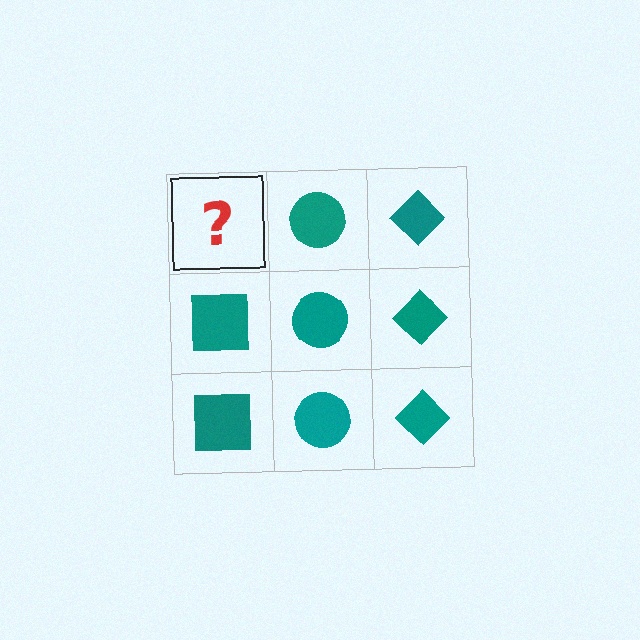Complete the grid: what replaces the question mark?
The question mark should be replaced with a teal square.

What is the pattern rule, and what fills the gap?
The rule is that each column has a consistent shape. The gap should be filled with a teal square.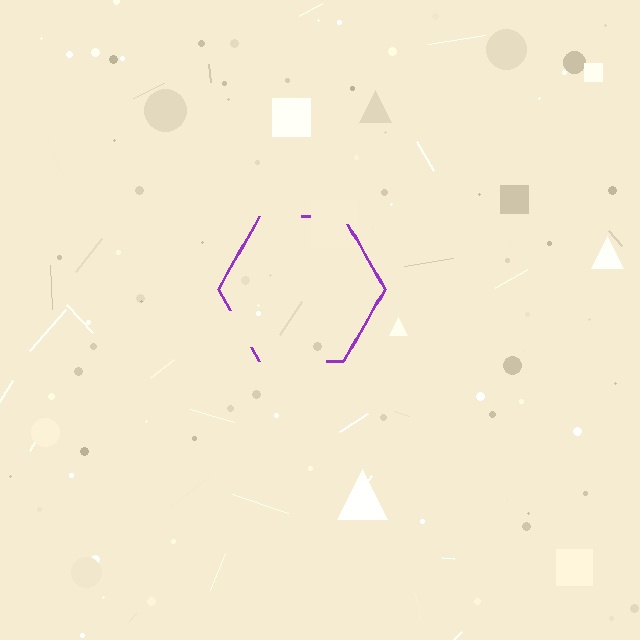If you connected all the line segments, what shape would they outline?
They would outline a hexagon.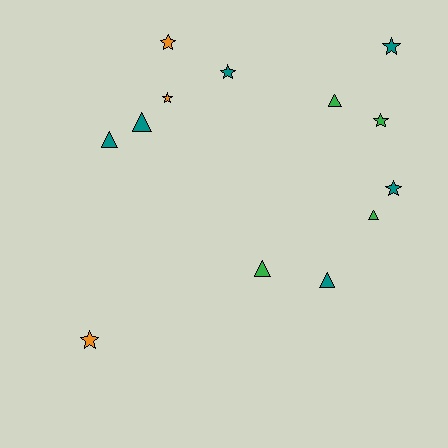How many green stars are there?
There is 1 green star.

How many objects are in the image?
There are 13 objects.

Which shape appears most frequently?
Star, with 7 objects.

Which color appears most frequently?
Teal, with 6 objects.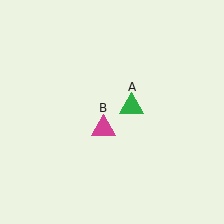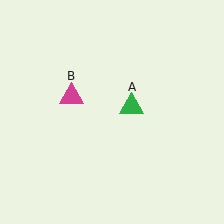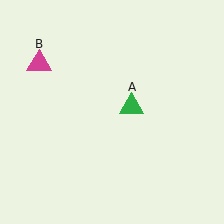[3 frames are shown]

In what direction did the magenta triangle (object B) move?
The magenta triangle (object B) moved up and to the left.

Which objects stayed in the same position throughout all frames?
Green triangle (object A) remained stationary.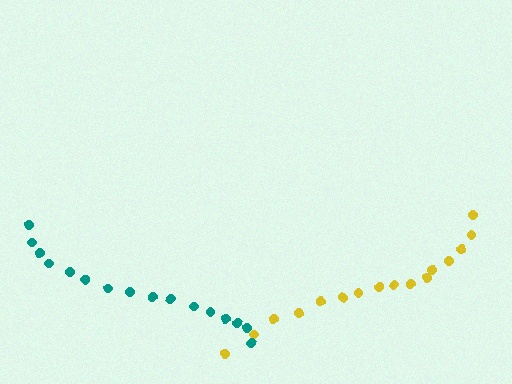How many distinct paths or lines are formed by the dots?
There are 2 distinct paths.